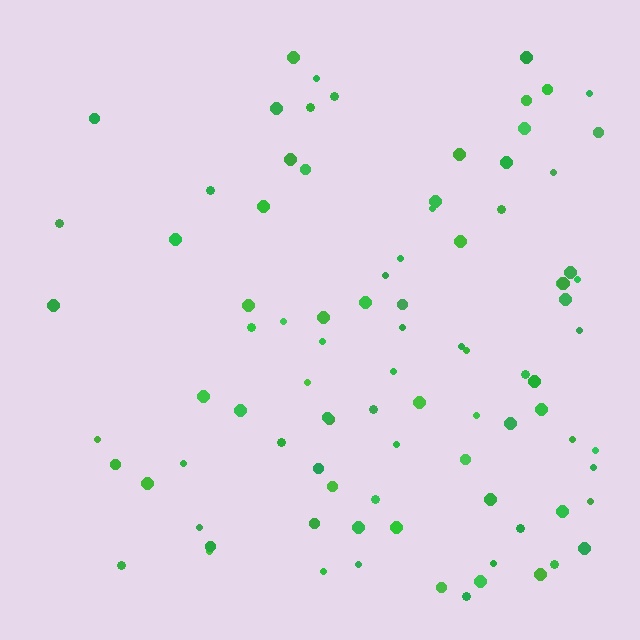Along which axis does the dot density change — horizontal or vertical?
Horizontal.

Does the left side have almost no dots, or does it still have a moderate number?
Still a moderate number, just noticeably fewer than the right.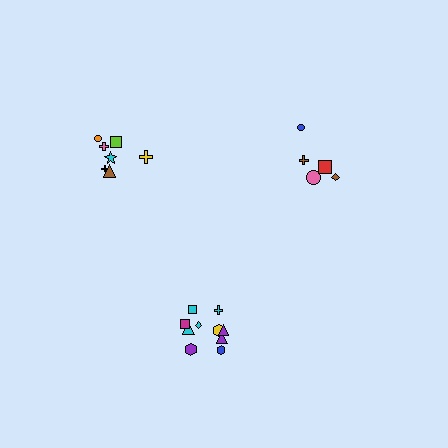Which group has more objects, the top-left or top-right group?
The top-left group.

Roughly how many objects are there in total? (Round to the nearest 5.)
Roughly 20 objects in total.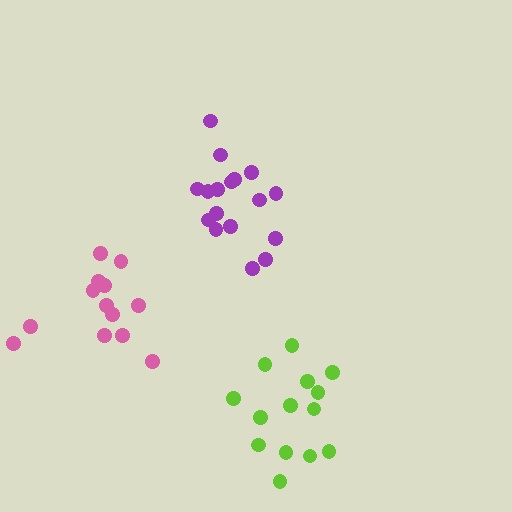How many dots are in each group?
Group 1: 13 dots, Group 2: 17 dots, Group 3: 14 dots (44 total).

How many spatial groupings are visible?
There are 3 spatial groupings.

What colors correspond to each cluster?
The clusters are colored: pink, purple, lime.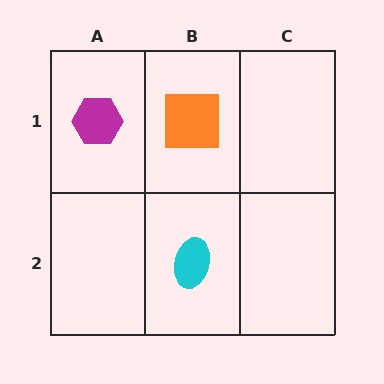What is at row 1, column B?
An orange square.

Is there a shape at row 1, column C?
No, that cell is empty.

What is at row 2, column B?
A cyan ellipse.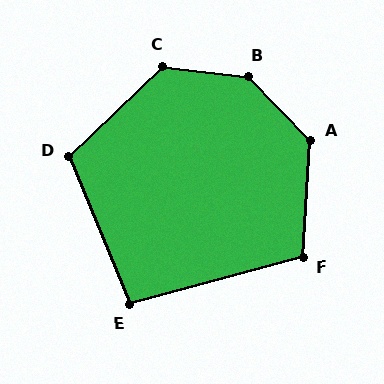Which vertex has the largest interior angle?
B, at approximately 140 degrees.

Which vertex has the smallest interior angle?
E, at approximately 97 degrees.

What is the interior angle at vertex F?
Approximately 109 degrees (obtuse).